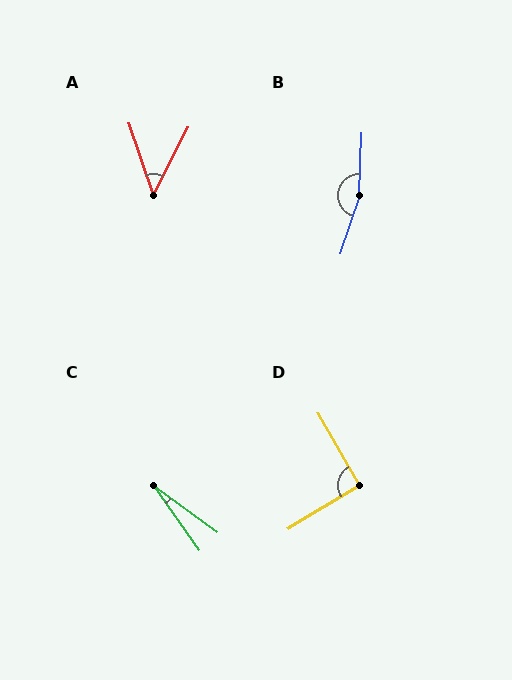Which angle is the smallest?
C, at approximately 18 degrees.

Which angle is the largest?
B, at approximately 163 degrees.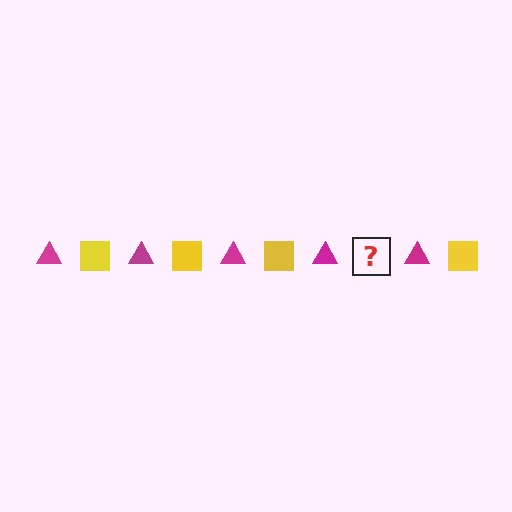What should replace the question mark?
The question mark should be replaced with a yellow square.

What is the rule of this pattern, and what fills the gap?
The rule is that the pattern alternates between magenta triangle and yellow square. The gap should be filled with a yellow square.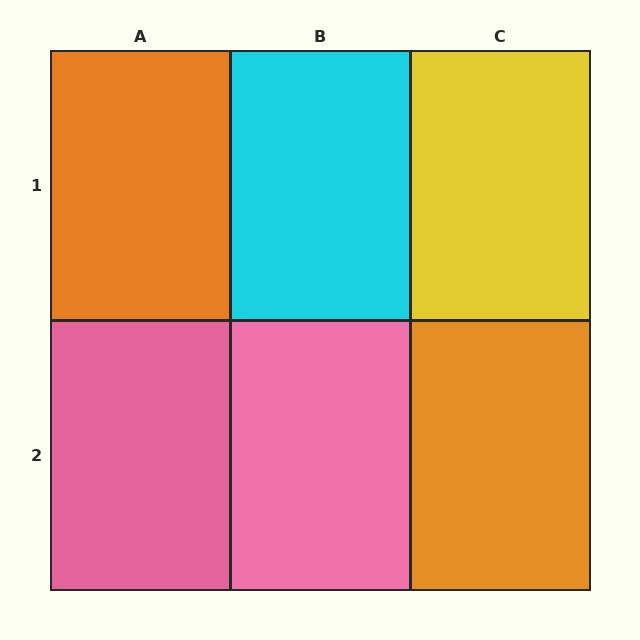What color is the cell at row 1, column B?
Cyan.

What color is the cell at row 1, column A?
Orange.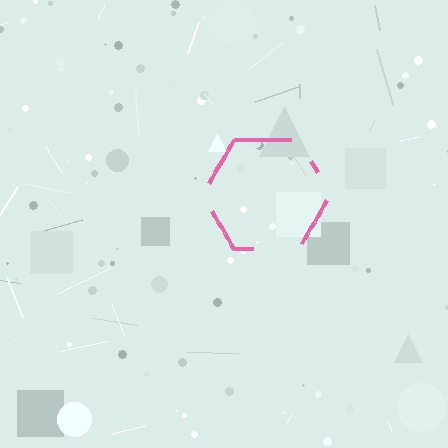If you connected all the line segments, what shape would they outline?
They would outline a hexagon.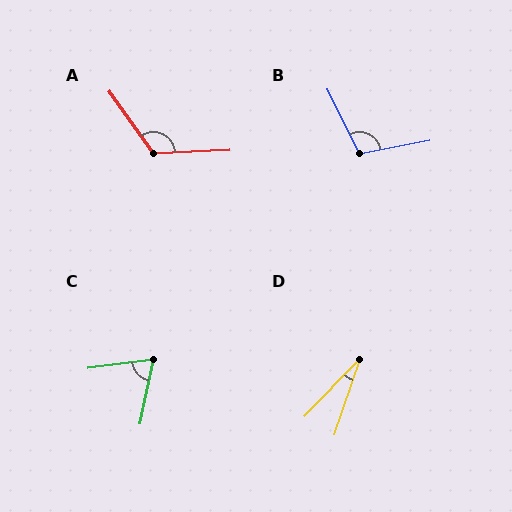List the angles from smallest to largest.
D (26°), C (71°), B (105°), A (122°).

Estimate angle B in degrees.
Approximately 105 degrees.